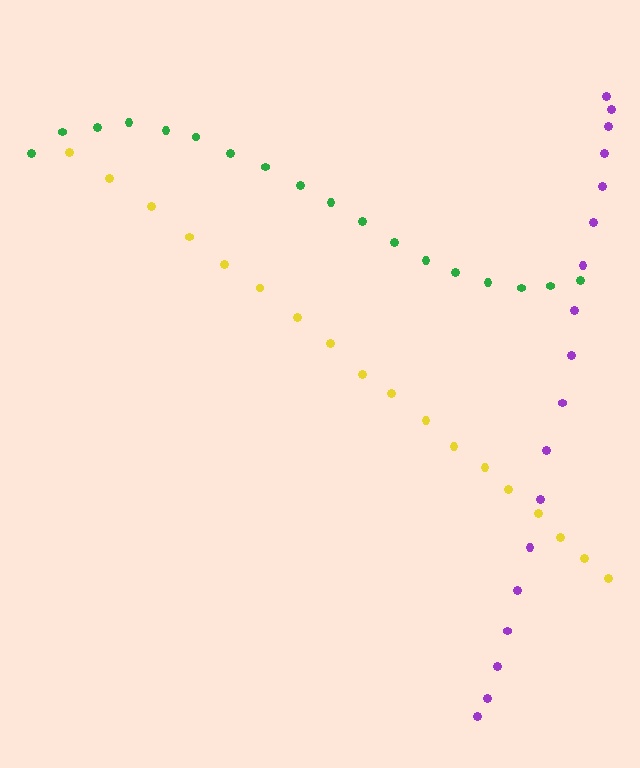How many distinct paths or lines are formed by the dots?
There are 3 distinct paths.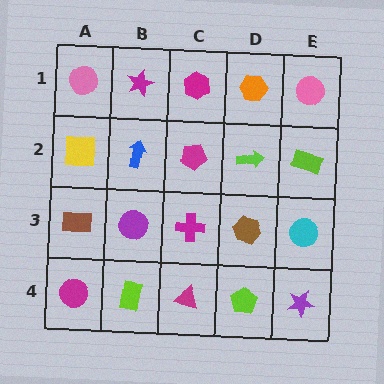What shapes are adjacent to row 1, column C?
A magenta pentagon (row 2, column C), a magenta star (row 1, column B), an orange hexagon (row 1, column D).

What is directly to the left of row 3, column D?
A magenta cross.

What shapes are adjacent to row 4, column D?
A brown hexagon (row 3, column D), a magenta triangle (row 4, column C), a purple star (row 4, column E).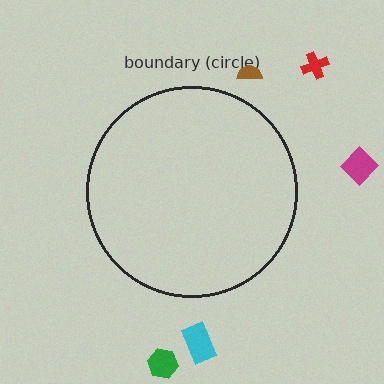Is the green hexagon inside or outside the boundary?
Outside.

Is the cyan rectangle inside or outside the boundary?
Outside.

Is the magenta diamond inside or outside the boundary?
Outside.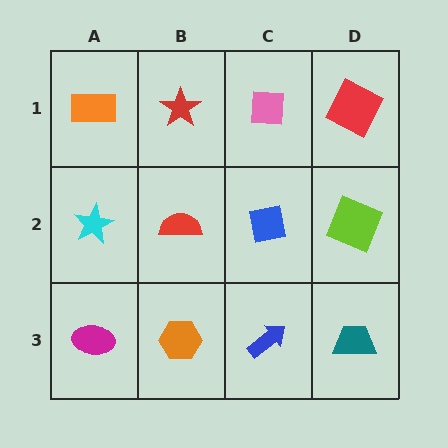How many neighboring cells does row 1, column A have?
2.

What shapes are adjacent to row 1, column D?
A lime square (row 2, column D), a pink square (row 1, column C).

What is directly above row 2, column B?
A red star.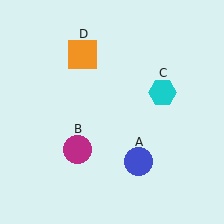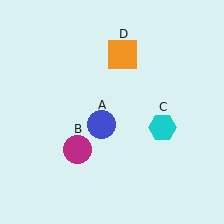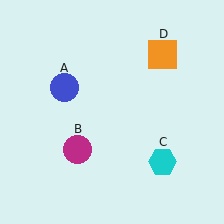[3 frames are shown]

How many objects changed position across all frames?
3 objects changed position: blue circle (object A), cyan hexagon (object C), orange square (object D).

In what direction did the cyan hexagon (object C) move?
The cyan hexagon (object C) moved down.